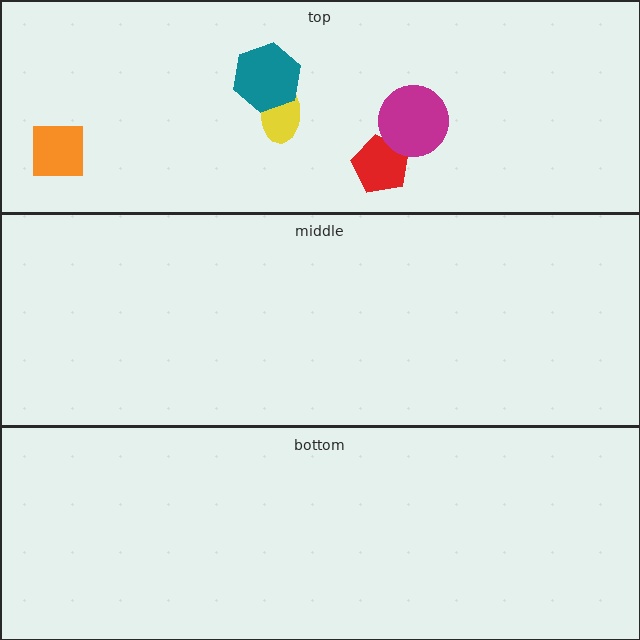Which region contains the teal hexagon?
The top region.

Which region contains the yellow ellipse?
The top region.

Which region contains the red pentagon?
The top region.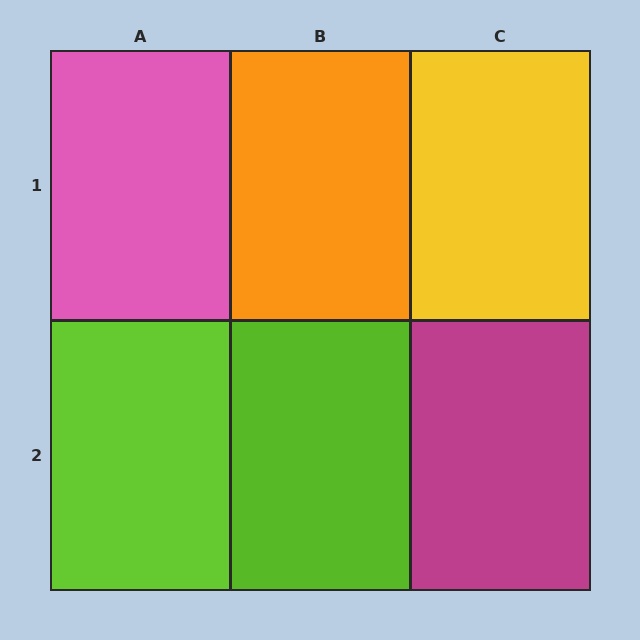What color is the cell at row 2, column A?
Lime.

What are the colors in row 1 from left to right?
Pink, orange, yellow.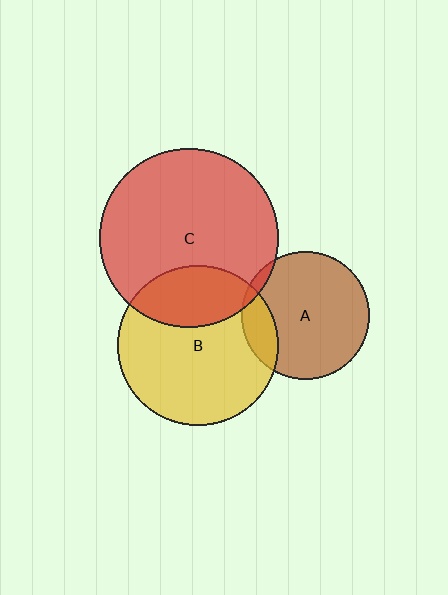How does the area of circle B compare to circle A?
Approximately 1.6 times.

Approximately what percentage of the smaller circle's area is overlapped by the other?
Approximately 30%.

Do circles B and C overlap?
Yes.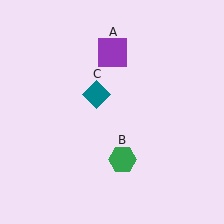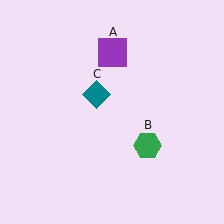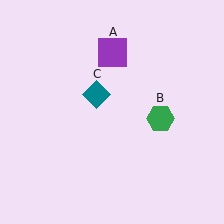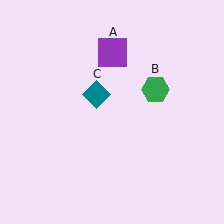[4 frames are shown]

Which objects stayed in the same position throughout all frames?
Purple square (object A) and teal diamond (object C) remained stationary.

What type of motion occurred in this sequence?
The green hexagon (object B) rotated counterclockwise around the center of the scene.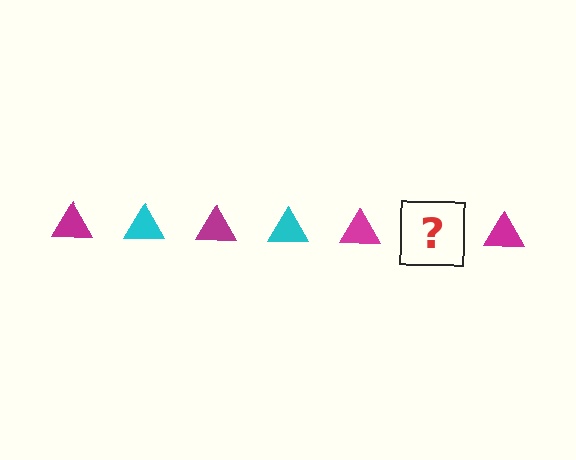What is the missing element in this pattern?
The missing element is a cyan triangle.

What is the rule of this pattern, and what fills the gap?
The rule is that the pattern cycles through magenta, cyan triangles. The gap should be filled with a cyan triangle.